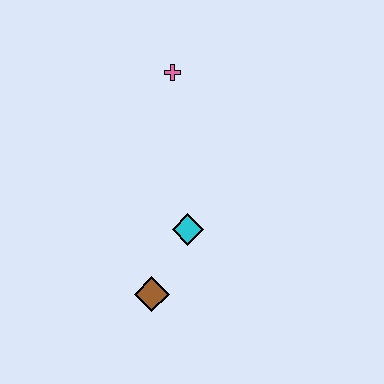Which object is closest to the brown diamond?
The cyan diamond is closest to the brown diamond.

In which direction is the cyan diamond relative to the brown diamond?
The cyan diamond is above the brown diamond.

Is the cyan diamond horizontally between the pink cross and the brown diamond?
No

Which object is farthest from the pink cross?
The brown diamond is farthest from the pink cross.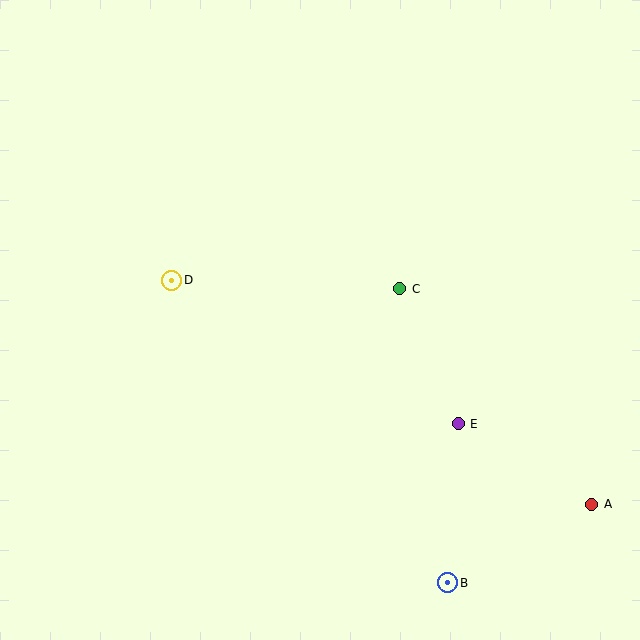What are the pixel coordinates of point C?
Point C is at (400, 289).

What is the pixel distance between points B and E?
The distance between B and E is 159 pixels.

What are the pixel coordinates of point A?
Point A is at (592, 504).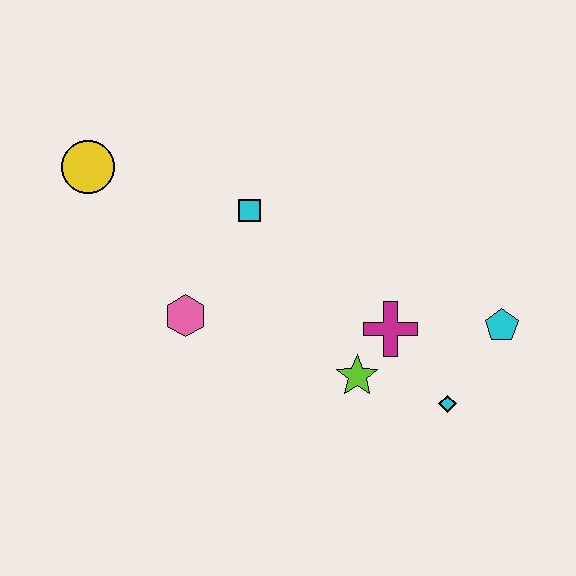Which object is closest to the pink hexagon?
The cyan square is closest to the pink hexagon.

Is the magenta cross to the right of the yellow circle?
Yes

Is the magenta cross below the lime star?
No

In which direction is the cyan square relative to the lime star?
The cyan square is above the lime star.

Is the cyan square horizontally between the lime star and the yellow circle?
Yes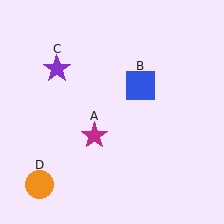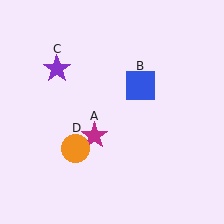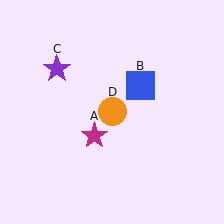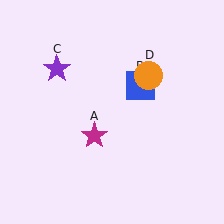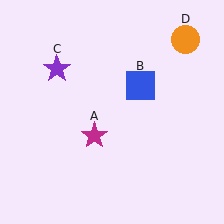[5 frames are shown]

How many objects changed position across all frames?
1 object changed position: orange circle (object D).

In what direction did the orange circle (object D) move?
The orange circle (object D) moved up and to the right.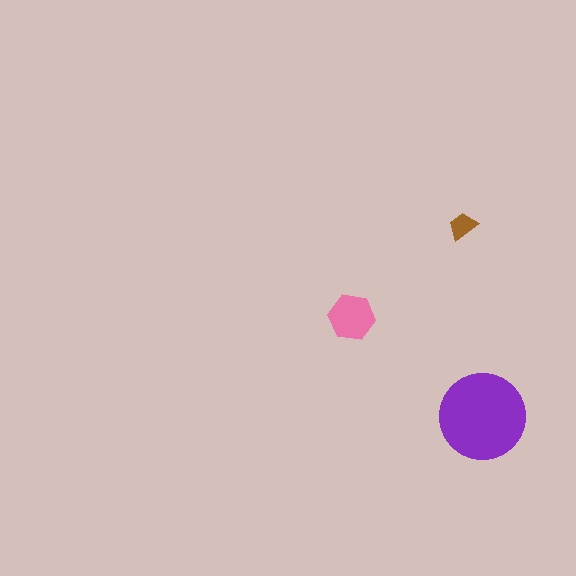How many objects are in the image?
There are 3 objects in the image.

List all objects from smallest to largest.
The brown trapezoid, the pink hexagon, the purple circle.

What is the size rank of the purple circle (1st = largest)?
1st.